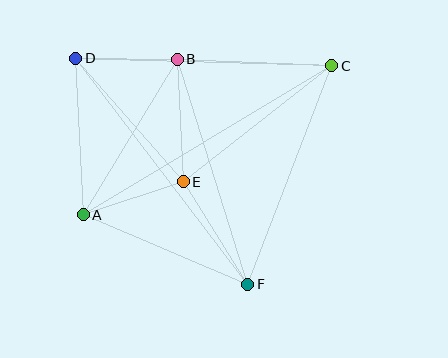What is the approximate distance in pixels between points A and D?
The distance between A and D is approximately 157 pixels.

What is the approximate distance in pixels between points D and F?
The distance between D and F is approximately 284 pixels.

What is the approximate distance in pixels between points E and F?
The distance between E and F is approximately 121 pixels.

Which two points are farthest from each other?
Points A and C are farthest from each other.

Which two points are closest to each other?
Points B and D are closest to each other.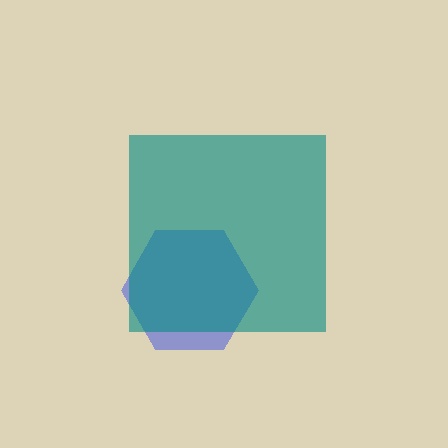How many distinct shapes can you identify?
There are 2 distinct shapes: a blue hexagon, a teal square.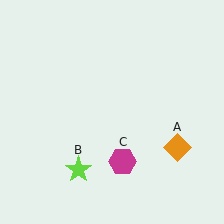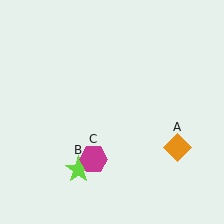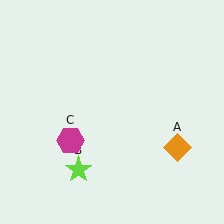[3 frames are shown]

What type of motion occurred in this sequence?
The magenta hexagon (object C) rotated clockwise around the center of the scene.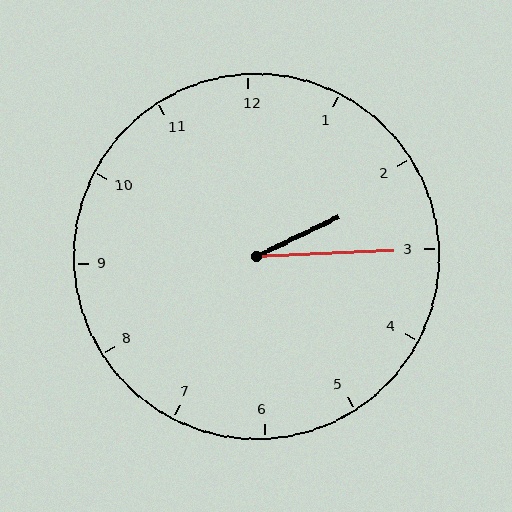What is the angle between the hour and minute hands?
Approximately 22 degrees.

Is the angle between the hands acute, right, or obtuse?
It is acute.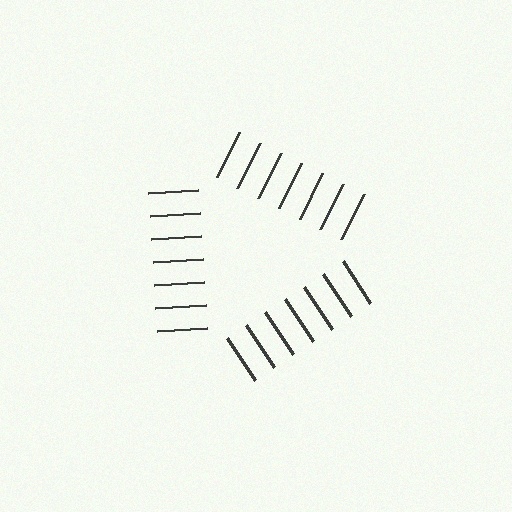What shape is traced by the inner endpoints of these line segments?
An illusory triangle — the line segments terminate on its edges but no continuous stroke is drawn.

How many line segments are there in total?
21 — 7 along each of the 3 edges.